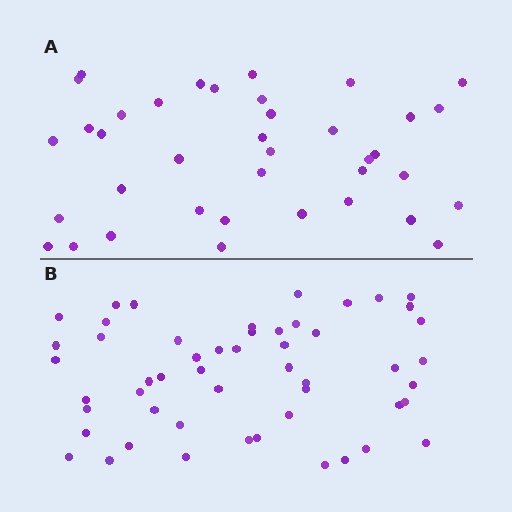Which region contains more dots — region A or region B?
Region B (the bottom region) has more dots.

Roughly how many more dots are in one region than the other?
Region B has approximately 15 more dots than region A.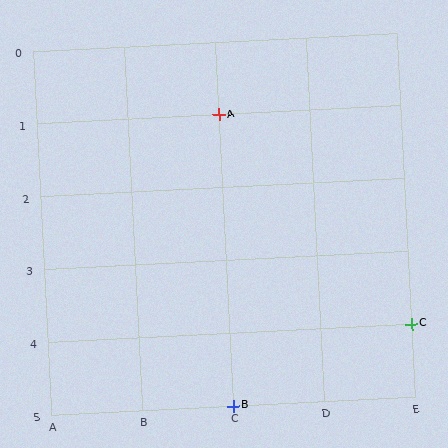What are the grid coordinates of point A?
Point A is at grid coordinates (C, 1).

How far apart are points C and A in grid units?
Points C and A are 2 columns and 3 rows apart (about 3.6 grid units diagonally).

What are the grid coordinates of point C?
Point C is at grid coordinates (E, 4).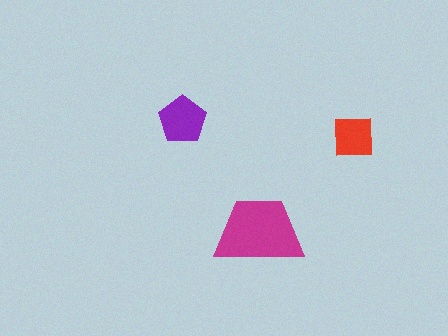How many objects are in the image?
There are 3 objects in the image.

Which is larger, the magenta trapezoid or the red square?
The magenta trapezoid.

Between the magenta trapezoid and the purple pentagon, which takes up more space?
The magenta trapezoid.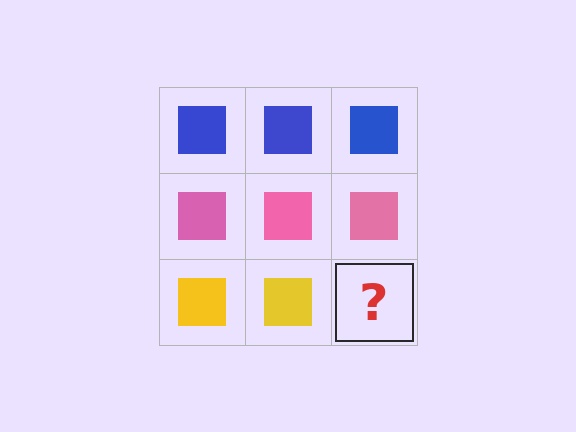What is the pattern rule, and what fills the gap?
The rule is that each row has a consistent color. The gap should be filled with a yellow square.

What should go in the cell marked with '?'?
The missing cell should contain a yellow square.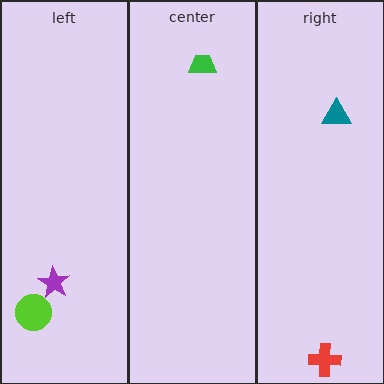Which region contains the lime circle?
The left region.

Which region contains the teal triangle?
The right region.